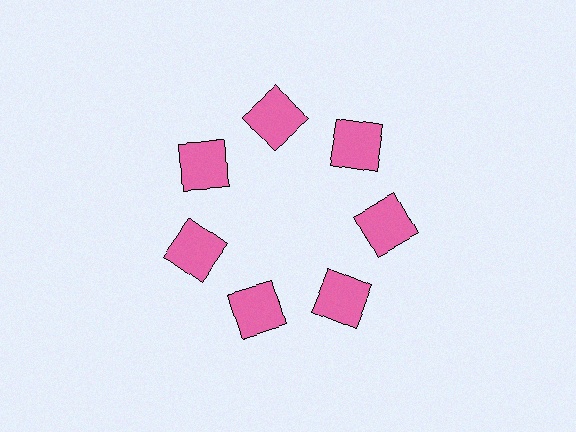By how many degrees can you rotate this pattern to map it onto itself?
The pattern maps onto itself every 51 degrees of rotation.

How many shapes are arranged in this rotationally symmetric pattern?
There are 7 shapes, arranged in 7 groups of 1.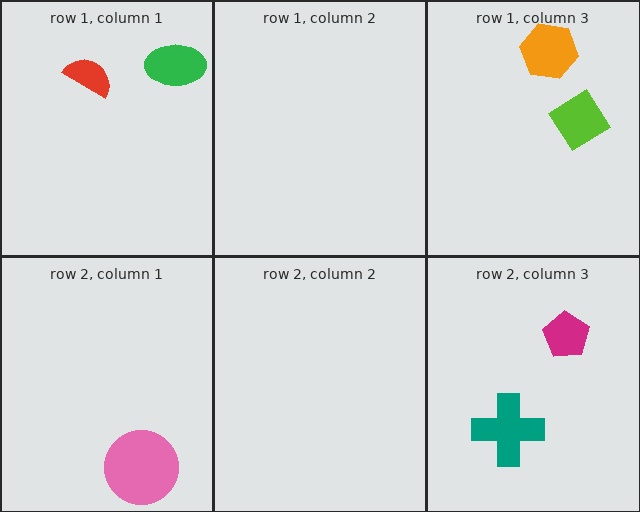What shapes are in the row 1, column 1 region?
The red semicircle, the green ellipse.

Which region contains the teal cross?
The row 2, column 3 region.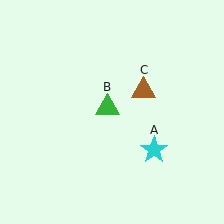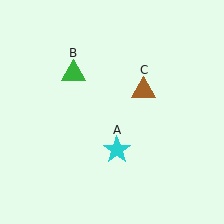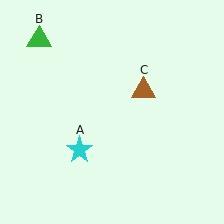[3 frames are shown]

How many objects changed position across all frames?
2 objects changed position: cyan star (object A), green triangle (object B).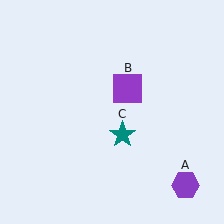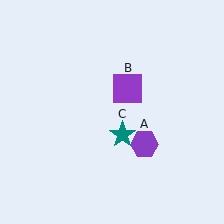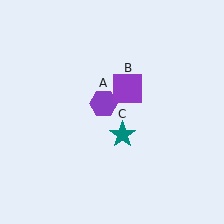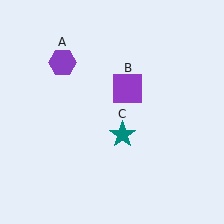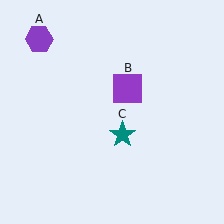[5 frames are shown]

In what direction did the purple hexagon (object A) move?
The purple hexagon (object A) moved up and to the left.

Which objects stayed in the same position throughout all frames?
Purple square (object B) and teal star (object C) remained stationary.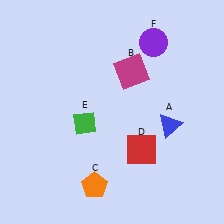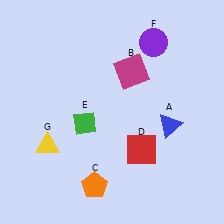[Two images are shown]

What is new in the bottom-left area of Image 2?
A yellow triangle (G) was added in the bottom-left area of Image 2.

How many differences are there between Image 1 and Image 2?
There is 1 difference between the two images.